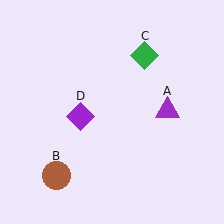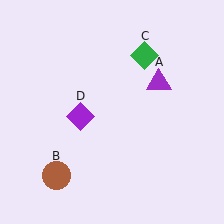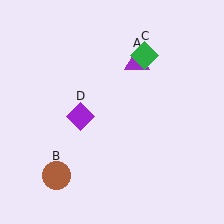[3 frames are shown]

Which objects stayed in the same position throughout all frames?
Brown circle (object B) and green diamond (object C) and purple diamond (object D) remained stationary.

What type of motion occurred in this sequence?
The purple triangle (object A) rotated counterclockwise around the center of the scene.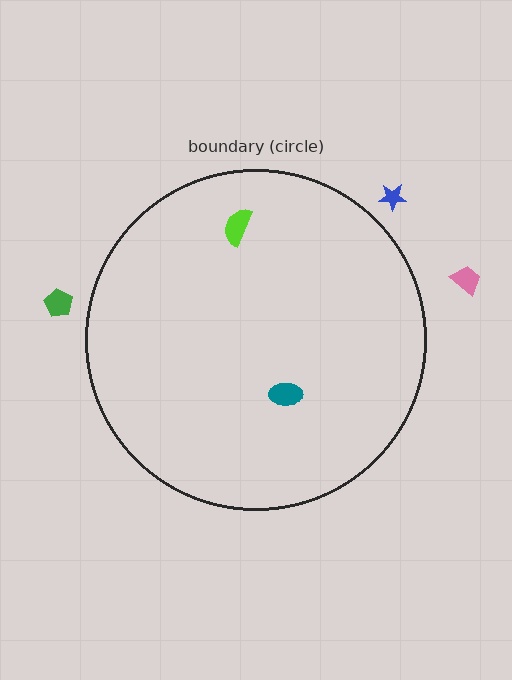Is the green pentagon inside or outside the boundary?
Outside.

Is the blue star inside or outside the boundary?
Outside.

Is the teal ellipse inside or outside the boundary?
Inside.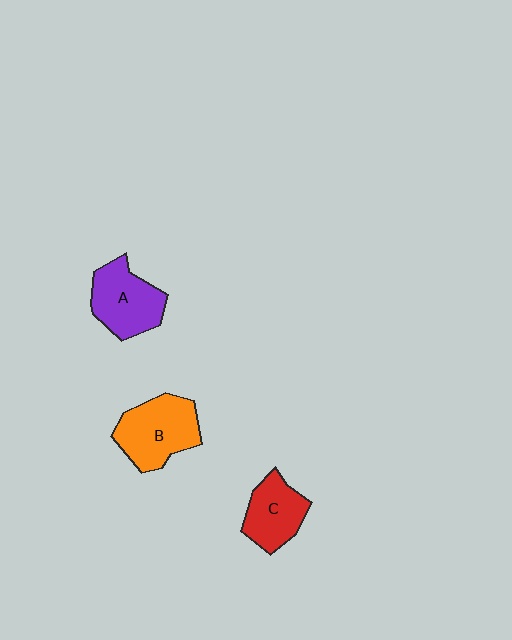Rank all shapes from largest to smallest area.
From largest to smallest: B (orange), A (purple), C (red).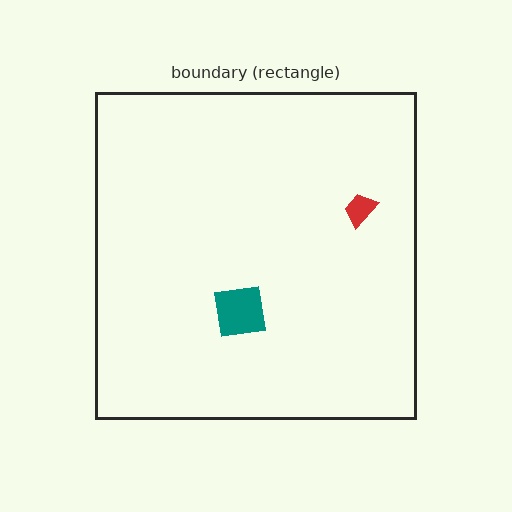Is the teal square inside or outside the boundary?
Inside.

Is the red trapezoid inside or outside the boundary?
Inside.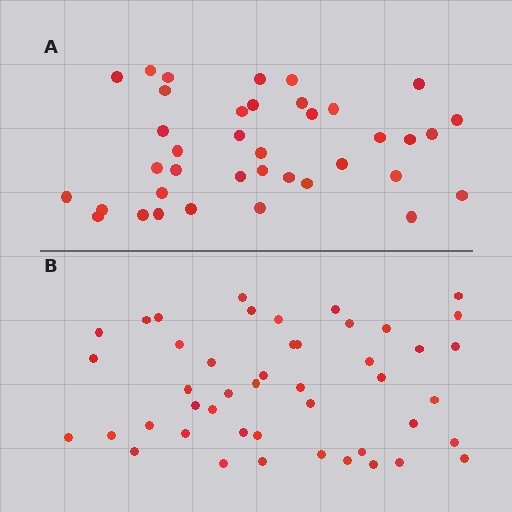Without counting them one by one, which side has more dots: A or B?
Region B (the bottom region) has more dots.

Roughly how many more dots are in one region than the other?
Region B has roughly 8 or so more dots than region A.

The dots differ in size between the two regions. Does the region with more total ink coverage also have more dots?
No. Region A has more total ink coverage because its dots are larger, but region B actually contains more individual dots. Total area can be misleading — the number of items is what matters here.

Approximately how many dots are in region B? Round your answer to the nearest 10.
About 50 dots. (The exact count is 46, which rounds to 50.)